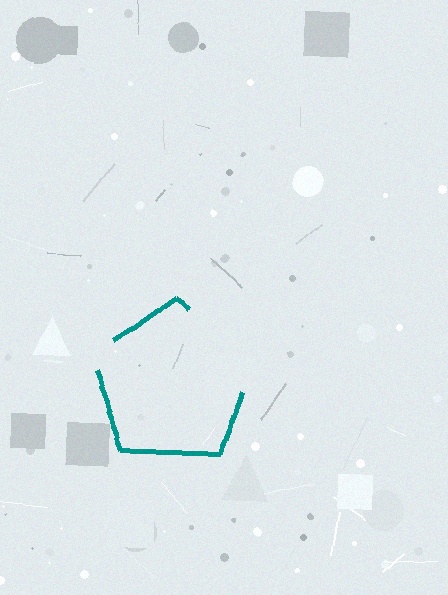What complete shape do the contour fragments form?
The contour fragments form a pentagon.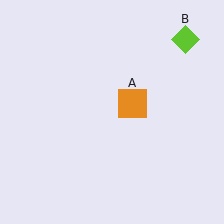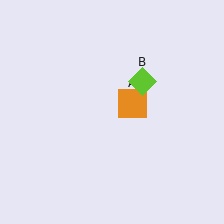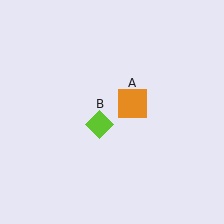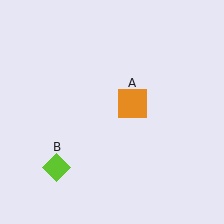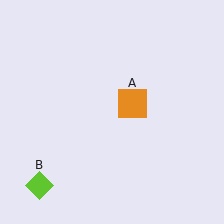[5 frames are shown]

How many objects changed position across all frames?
1 object changed position: lime diamond (object B).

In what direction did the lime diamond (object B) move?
The lime diamond (object B) moved down and to the left.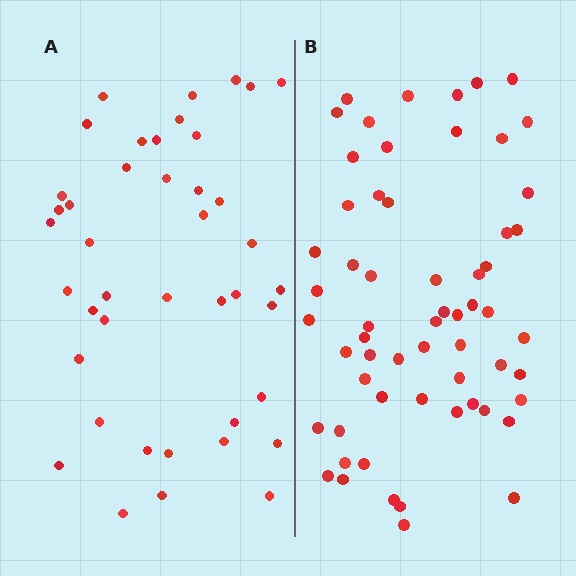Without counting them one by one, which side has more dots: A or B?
Region B (the right region) has more dots.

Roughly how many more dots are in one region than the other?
Region B has approximately 20 more dots than region A.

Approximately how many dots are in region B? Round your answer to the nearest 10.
About 60 dots.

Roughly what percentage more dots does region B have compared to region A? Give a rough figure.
About 45% more.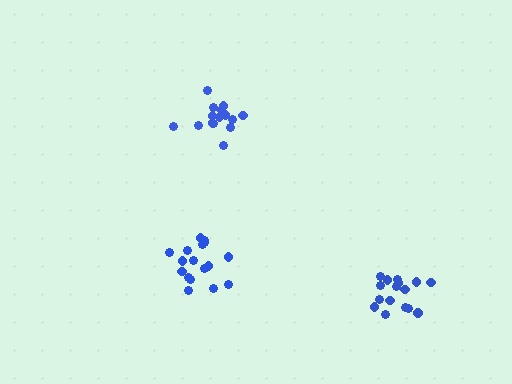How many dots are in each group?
Group 1: 15 dots, Group 2: 17 dots, Group 3: 16 dots (48 total).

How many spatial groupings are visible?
There are 3 spatial groupings.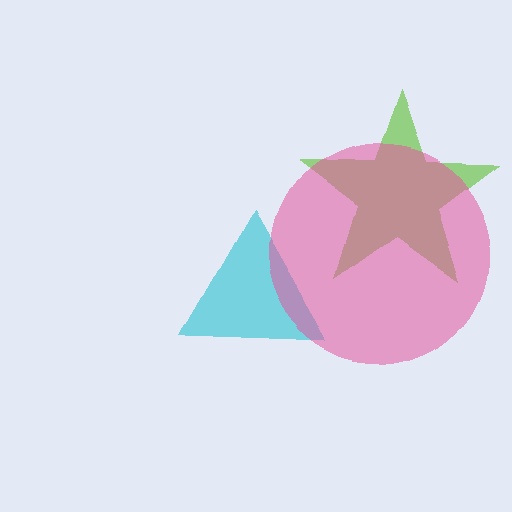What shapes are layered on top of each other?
The layered shapes are: a cyan triangle, a lime star, a pink circle.